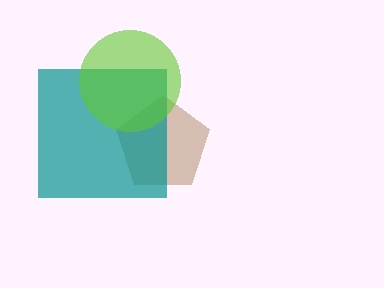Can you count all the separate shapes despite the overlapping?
Yes, there are 3 separate shapes.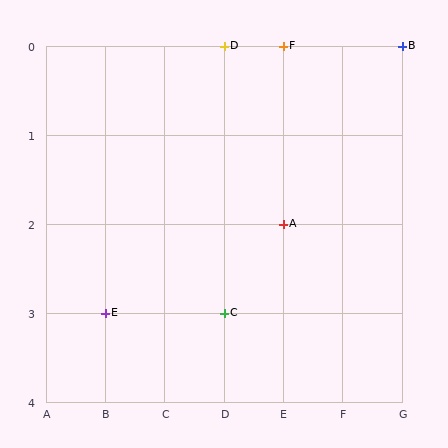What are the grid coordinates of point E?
Point E is at grid coordinates (B, 3).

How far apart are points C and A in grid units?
Points C and A are 1 column and 1 row apart (about 1.4 grid units diagonally).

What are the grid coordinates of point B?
Point B is at grid coordinates (G, 0).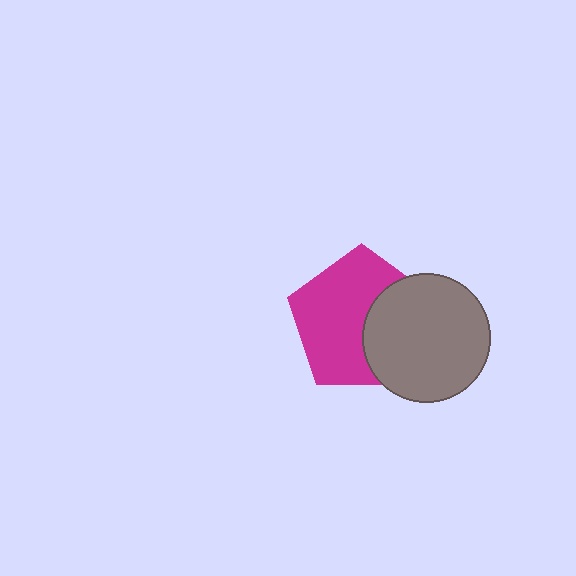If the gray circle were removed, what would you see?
You would see the complete magenta pentagon.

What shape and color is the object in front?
The object in front is a gray circle.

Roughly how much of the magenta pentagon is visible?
About half of it is visible (roughly 62%).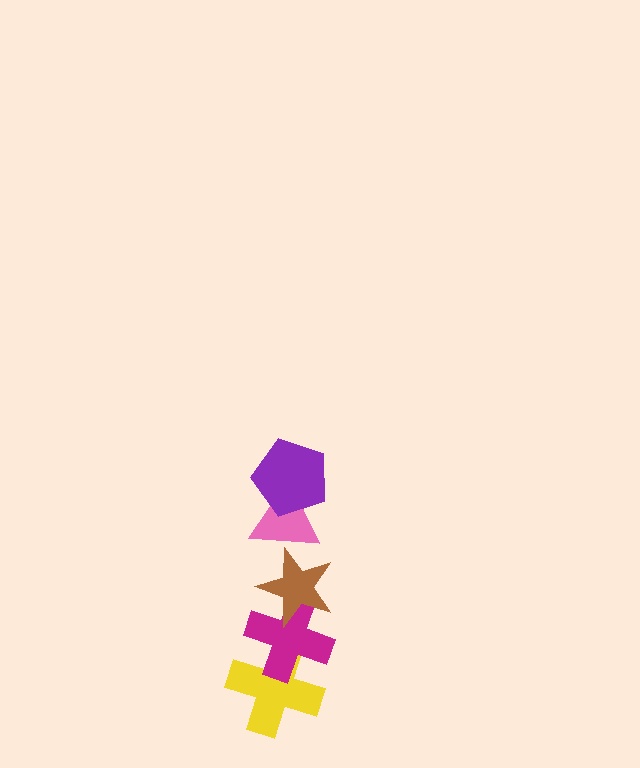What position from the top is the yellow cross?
The yellow cross is 5th from the top.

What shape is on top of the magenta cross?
The brown star is on top of the magenta cross.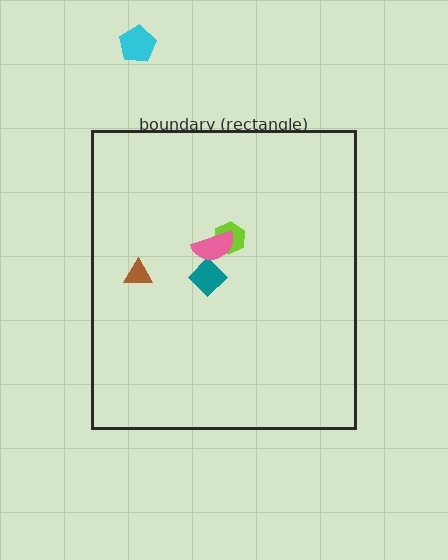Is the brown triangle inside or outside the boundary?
Inside.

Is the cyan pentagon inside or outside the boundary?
Outside.